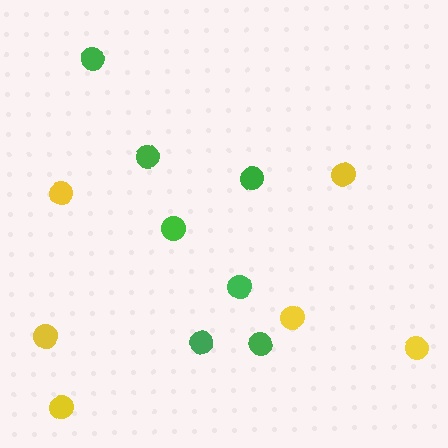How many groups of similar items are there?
There are 2 groups: one group of green circles (7) and one group of yellow circles (6).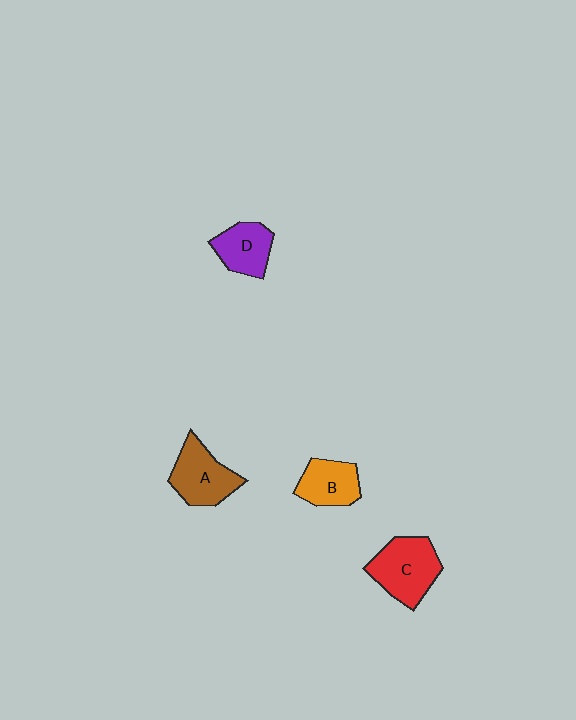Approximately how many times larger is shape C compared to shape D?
Approximately 1.4 times.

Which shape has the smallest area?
Shape B (orange).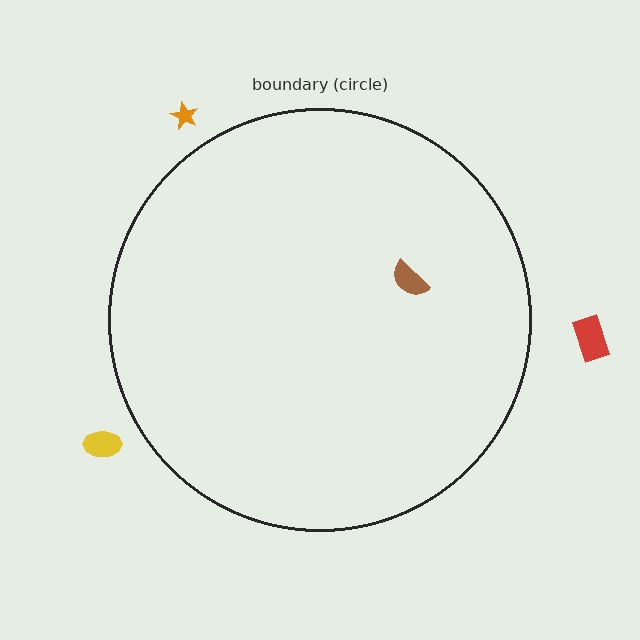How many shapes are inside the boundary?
1 inside, 3 outside.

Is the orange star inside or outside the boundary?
Outside.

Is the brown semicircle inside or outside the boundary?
Inside.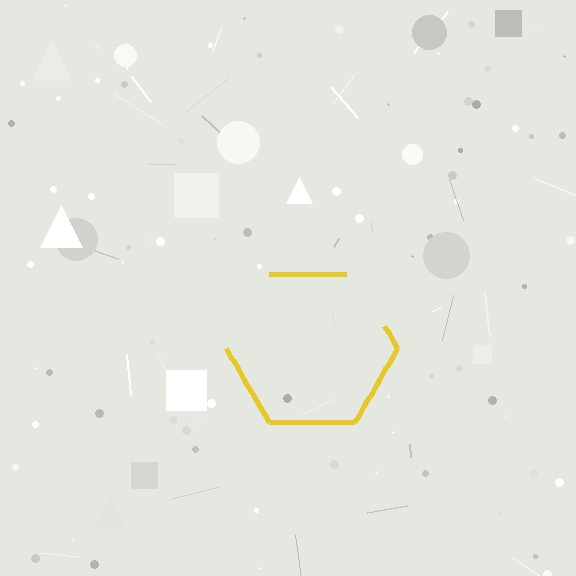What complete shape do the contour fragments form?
The contour fragments form a hexagon.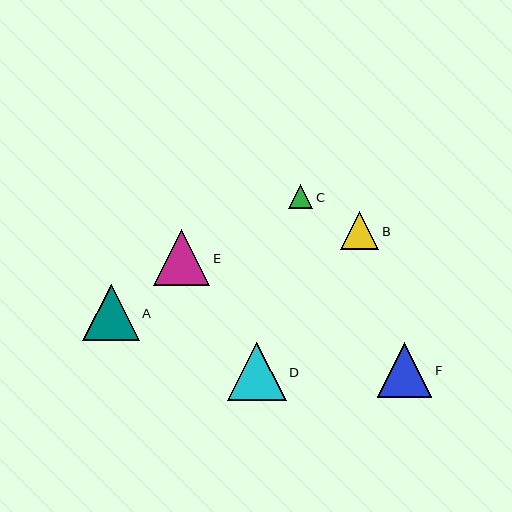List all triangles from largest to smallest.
From largest to smallest: D, A, E, F, B, C.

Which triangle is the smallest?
Triangle C is the smallest with a size of approximately 24 pixels.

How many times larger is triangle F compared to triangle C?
Triangle F is approximately 2.3 times the size of triangle C.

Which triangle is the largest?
Triangle D is the largest with a size of approximately 59 pixels.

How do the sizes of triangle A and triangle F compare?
Triangle A and triangle F are approximately the same size.